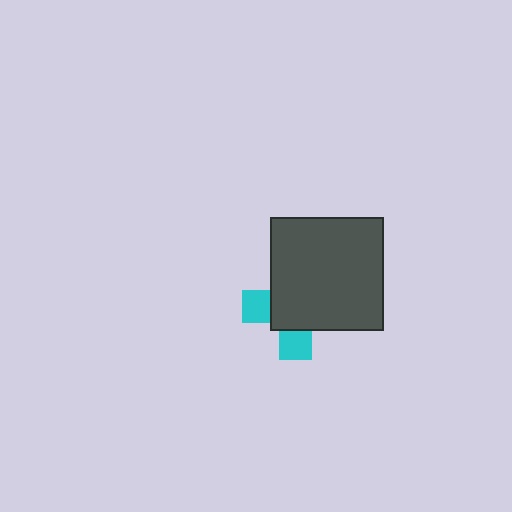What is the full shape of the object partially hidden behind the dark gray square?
The partially hidden object is a cyan cross.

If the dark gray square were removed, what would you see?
You would see the complete cyan cross.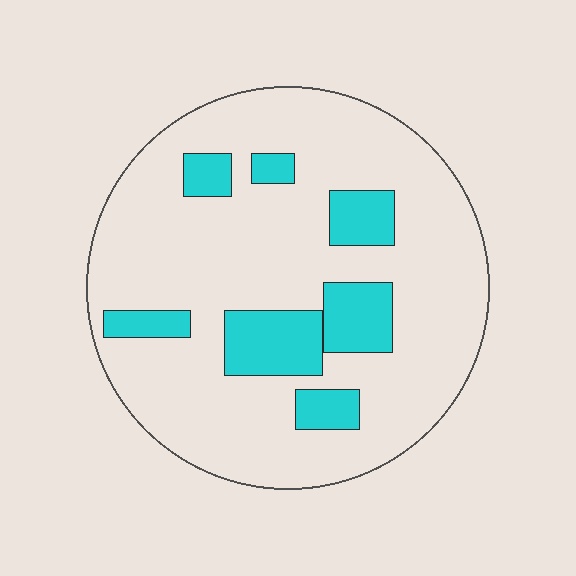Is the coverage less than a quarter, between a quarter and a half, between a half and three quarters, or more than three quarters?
Less than a quarter.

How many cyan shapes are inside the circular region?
7.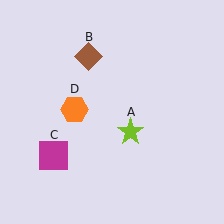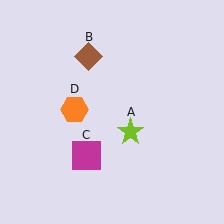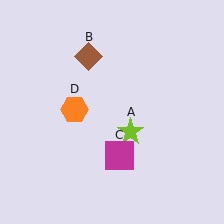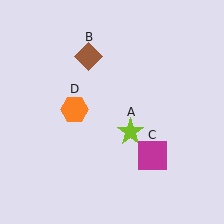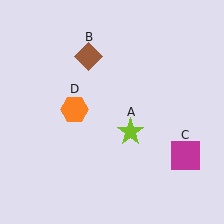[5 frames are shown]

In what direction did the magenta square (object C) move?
The magenta square (object C) moved right.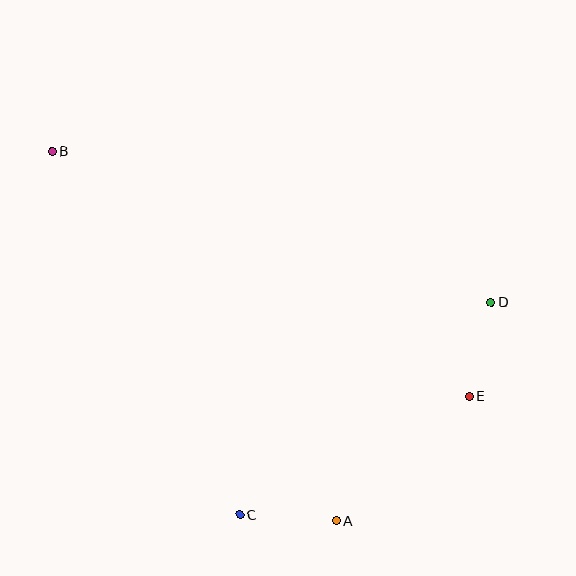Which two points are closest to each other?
Points D and E are closest to each other.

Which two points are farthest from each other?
Points B and E are farthest from each other.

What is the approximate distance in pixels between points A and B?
The distance between A and B is approximately 466 pixels.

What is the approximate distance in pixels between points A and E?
The distance between A and E is approximately 182 pixels.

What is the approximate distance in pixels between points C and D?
The distance between C and D is approximately 329 pixels.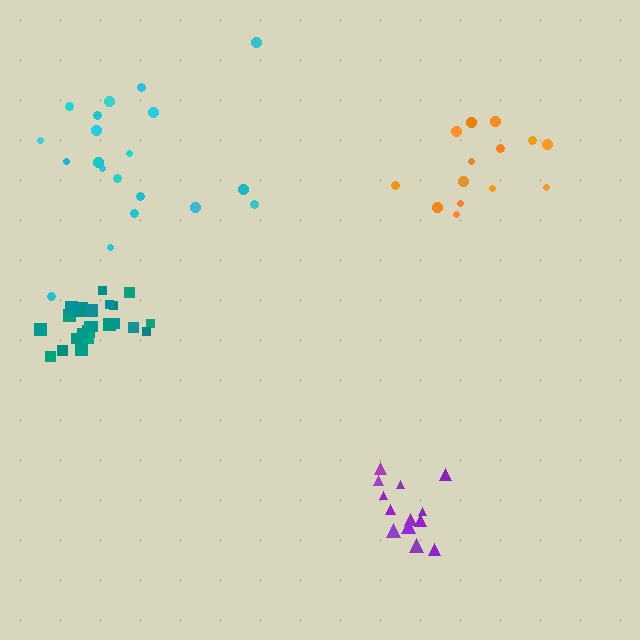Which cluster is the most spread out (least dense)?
Cyan.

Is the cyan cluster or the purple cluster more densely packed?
Purple.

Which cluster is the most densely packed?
Teal.